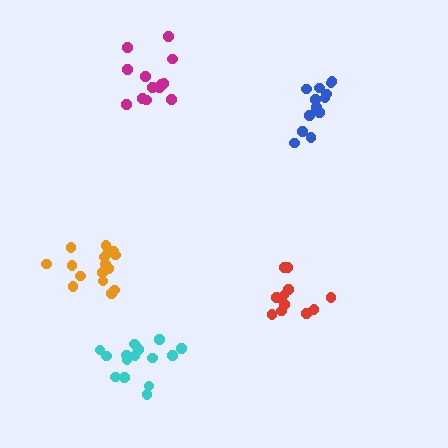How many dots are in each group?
Group 1: 11 dots, Group 2: 13 dots, Group 3: 13 dots, Group 4: 15 dots, Group 5: 16 dots (68 total).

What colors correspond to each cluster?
The clusters are colored: red, blue, magenta, cyan, orange.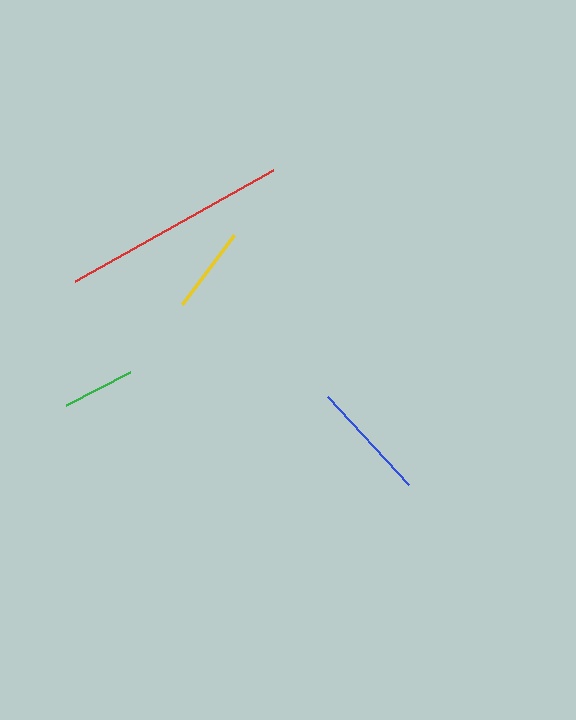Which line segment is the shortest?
The green line is the shortest at approximately 72 pixels.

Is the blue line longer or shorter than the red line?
The red line is longer than the blue line.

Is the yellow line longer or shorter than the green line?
The yellow line is longer than the green line.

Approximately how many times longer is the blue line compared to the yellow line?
The blue line is approximately 1.4 times the length of the yellow line.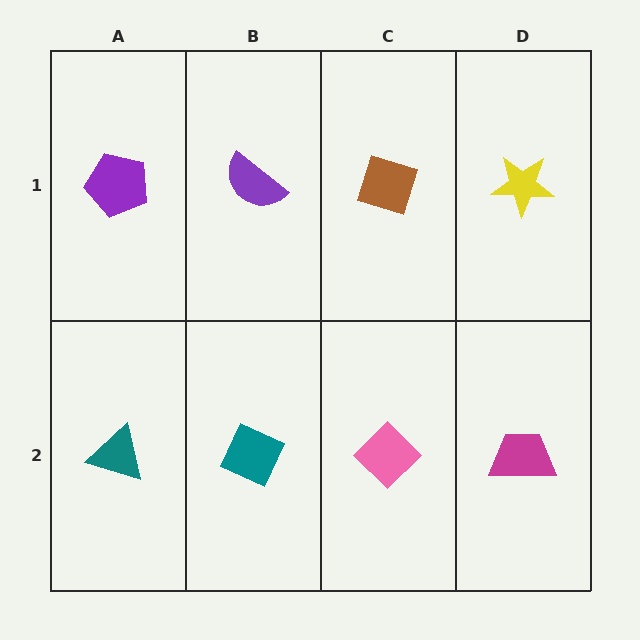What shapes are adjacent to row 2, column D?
A yellow star (row 1, column D), a pink diamond (row 2, column C).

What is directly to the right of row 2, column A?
A teal diamond.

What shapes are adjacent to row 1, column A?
A teal triangle (row 2, column A), a purple semicircle (row 1, column B).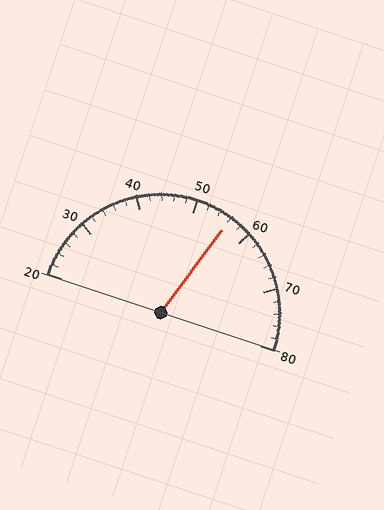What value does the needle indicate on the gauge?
The needle indicates approximately 56.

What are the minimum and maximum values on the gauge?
The gauge ranges from 20 to 80.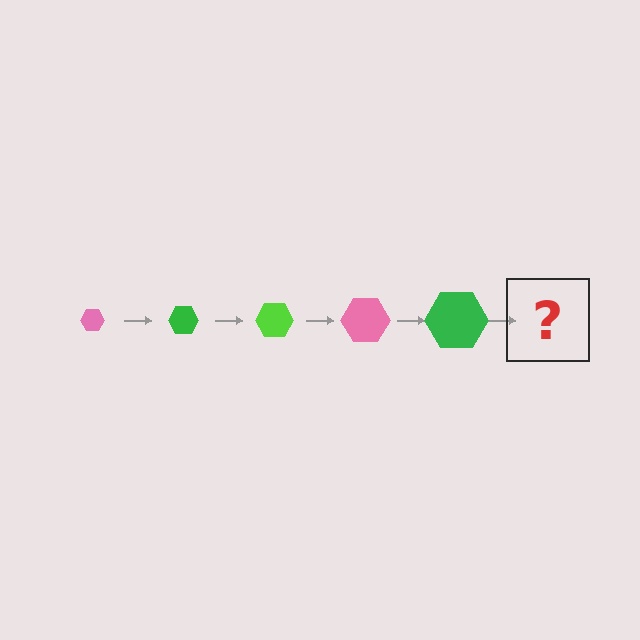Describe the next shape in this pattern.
It should be a lime hexagon, larger than the previous one.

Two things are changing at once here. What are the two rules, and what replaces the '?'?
The two rules are that the hexagon grows larger each step and the color cycles through pink, green, and lime. The '?' should be a lime hexagon, larger than the previous one.